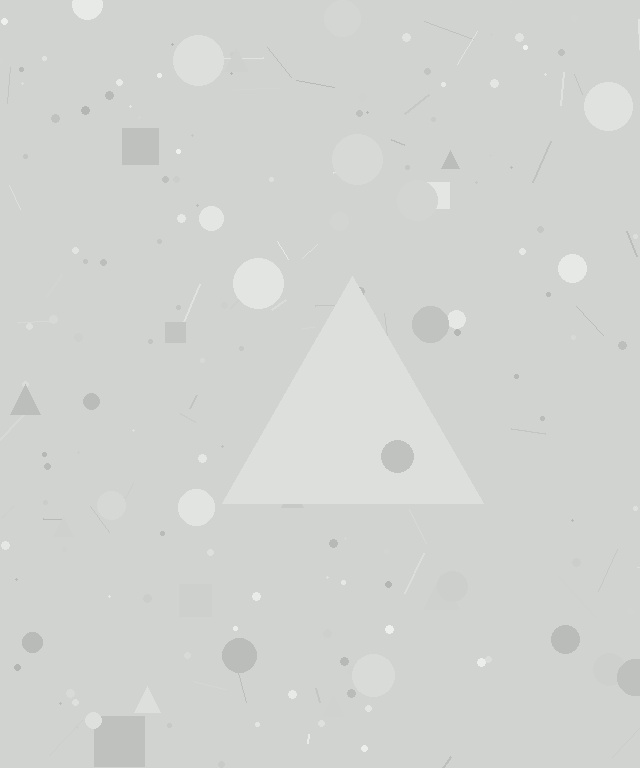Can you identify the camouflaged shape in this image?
The camouflaged shape is a triangle.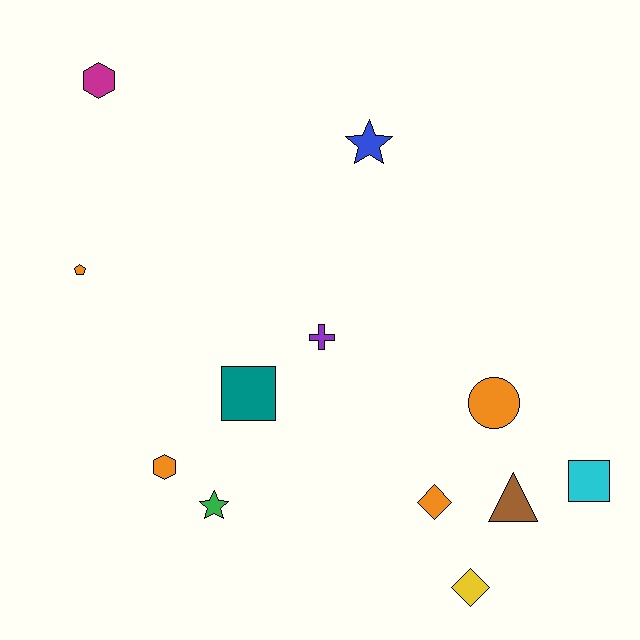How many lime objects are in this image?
There are no lime objects.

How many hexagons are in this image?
There are 2 hexagons.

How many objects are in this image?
There are 12 objects.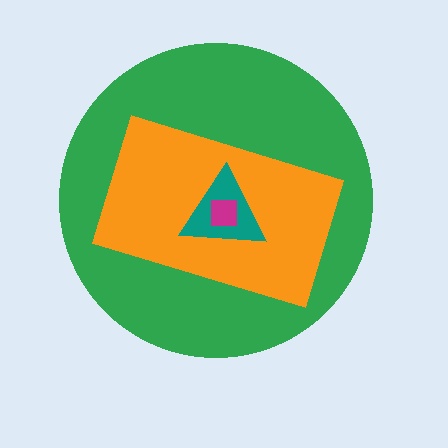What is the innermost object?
The magenta square.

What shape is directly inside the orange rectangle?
The teal triangle.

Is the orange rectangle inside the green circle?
Yes.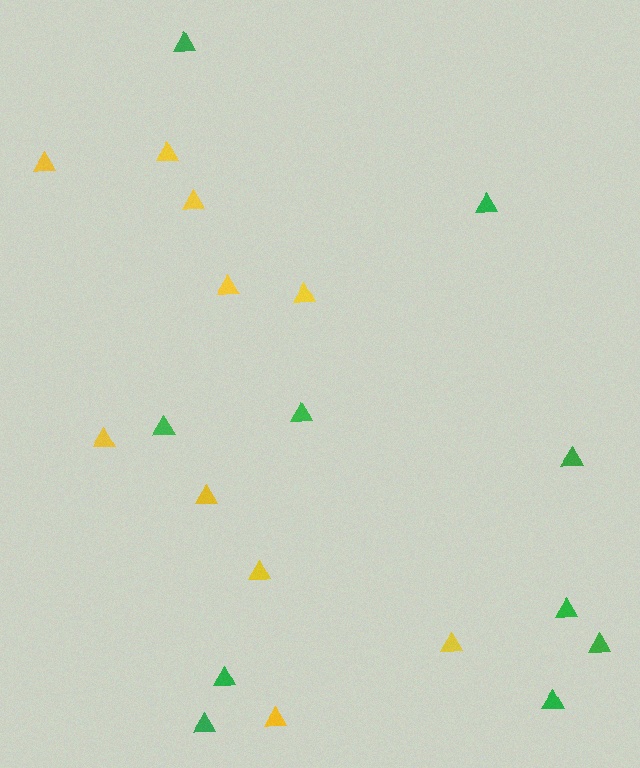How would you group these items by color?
There are 2 groups: one group of green triangles (10) and one group of yellow triangles (10).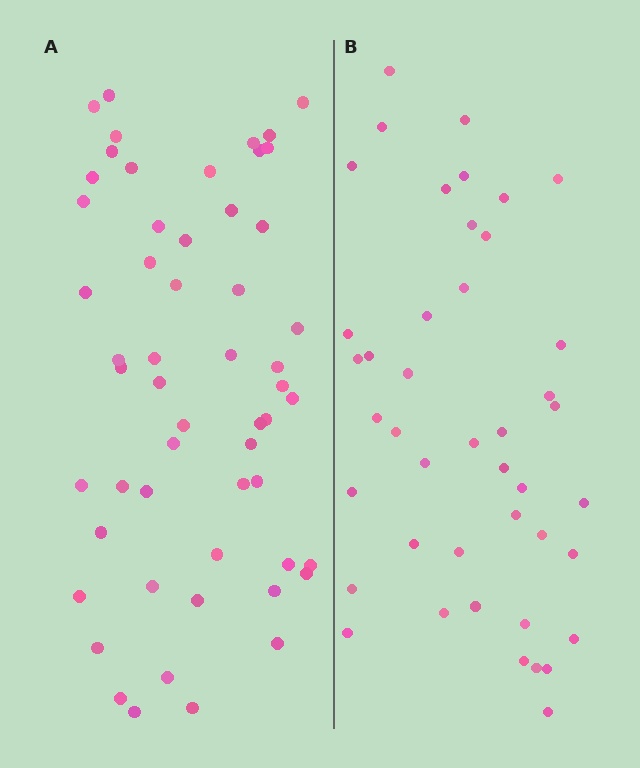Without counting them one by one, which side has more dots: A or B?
Region A (the left region) has more dots.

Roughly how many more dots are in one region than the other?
Region A has roughly 12 or so more dots than region B.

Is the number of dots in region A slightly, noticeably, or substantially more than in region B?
Region A has noticeably more, but not dramatically so. The ratio is roughly 1.3 to 1.